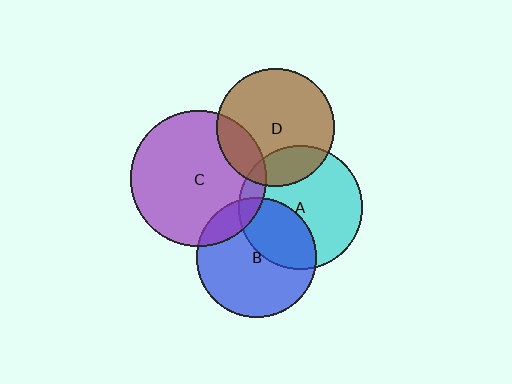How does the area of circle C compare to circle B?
Approximately 1.3 times.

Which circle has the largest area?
Circle C (purple).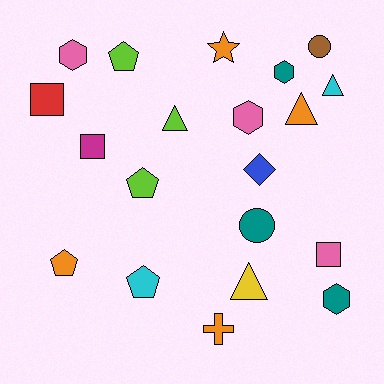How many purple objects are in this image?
There are no purple objects.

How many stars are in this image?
There is 1 star.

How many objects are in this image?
There are 20 objects.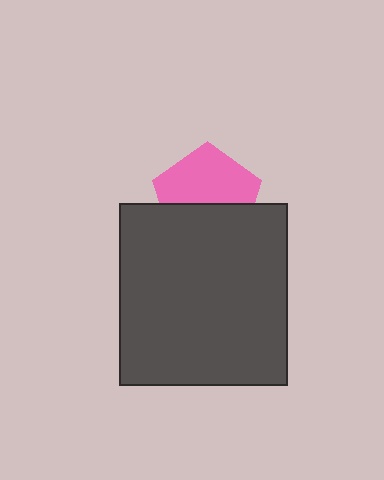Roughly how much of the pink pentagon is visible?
About half of it is visible (roughly 57%).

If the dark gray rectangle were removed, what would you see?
You would see the complete pink pentagon.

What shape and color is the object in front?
The object in front is a dark gray rectangle.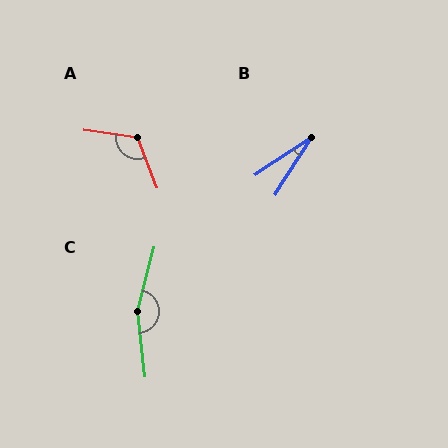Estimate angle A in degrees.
Approximately 119 degrees.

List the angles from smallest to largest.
B (24°), A (119°), C (160°).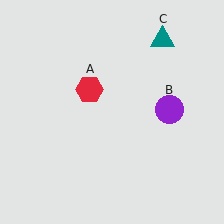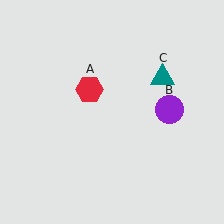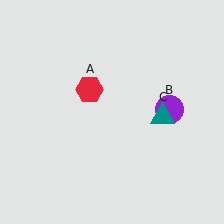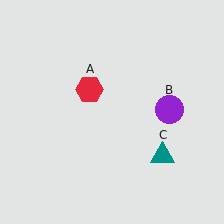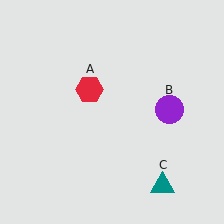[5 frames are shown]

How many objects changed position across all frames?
1 object changed position: teal triangle (object C).